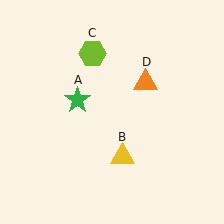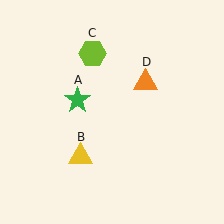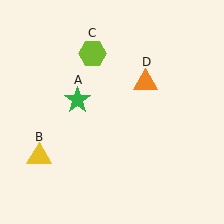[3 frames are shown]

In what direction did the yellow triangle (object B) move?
The yellow triangle (object B) moved left.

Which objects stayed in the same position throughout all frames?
Green star (object A) and lime hexagon (object C) and orange triangle (object D) remained stationary.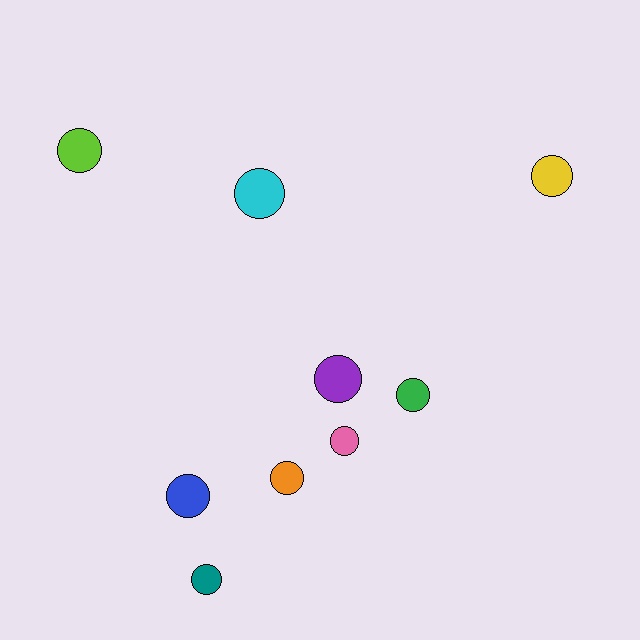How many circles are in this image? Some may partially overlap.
There are 9 circles.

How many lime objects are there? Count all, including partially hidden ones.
There is 1 lime object.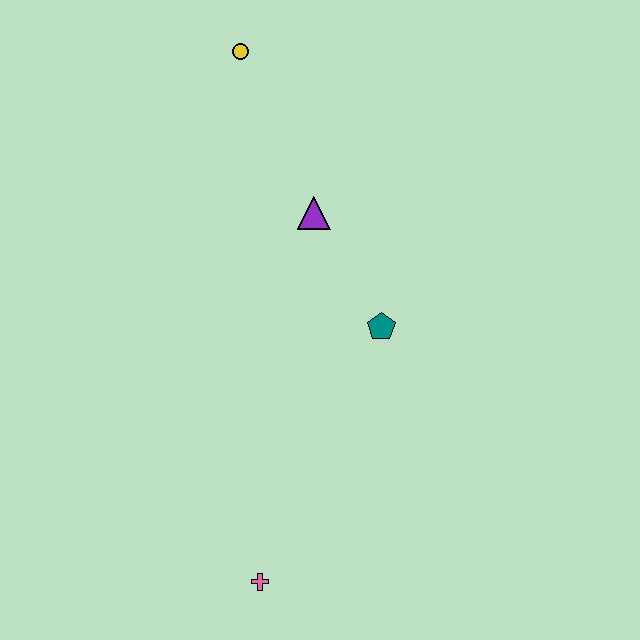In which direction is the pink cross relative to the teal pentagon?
The pink cross is below the teal pentagon.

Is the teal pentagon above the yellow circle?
No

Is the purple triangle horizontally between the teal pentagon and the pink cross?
Yes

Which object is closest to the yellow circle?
The purple triangle is closest to the yellow circle.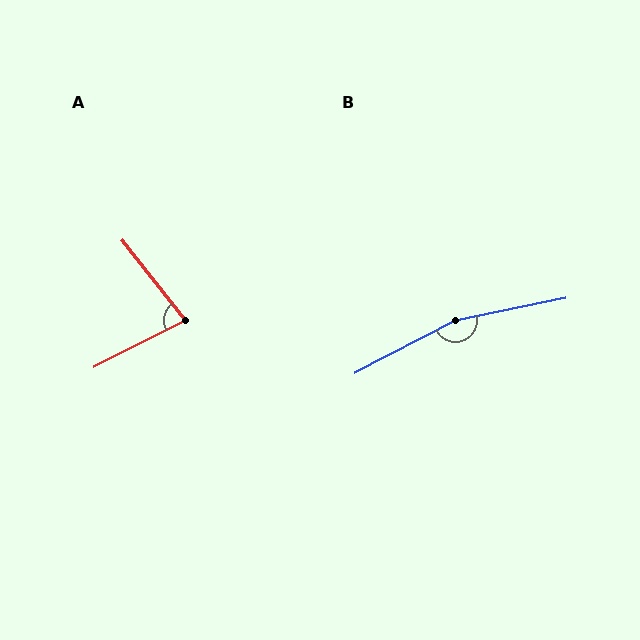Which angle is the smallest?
A, at approximately 79 degrees.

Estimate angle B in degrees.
Approximately 164 degrees.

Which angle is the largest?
B, at approximately 164 degrees.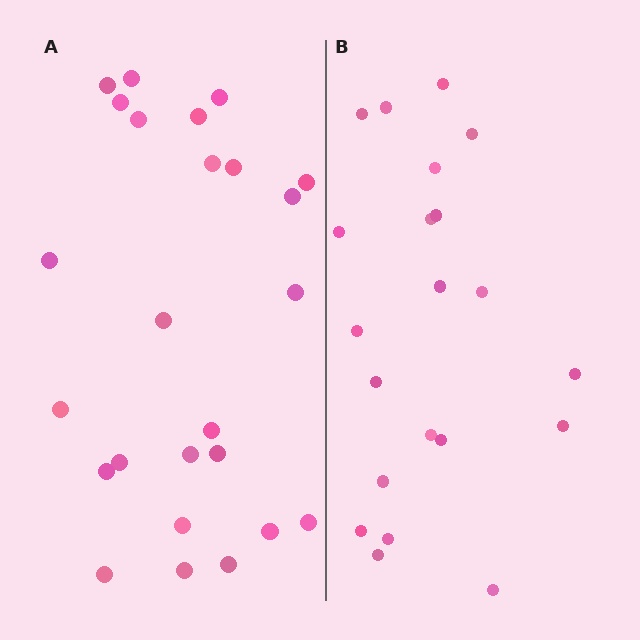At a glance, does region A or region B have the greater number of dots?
Region A (the left region) has more dots.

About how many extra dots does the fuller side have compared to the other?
Region A has about 4 more dots than region B.